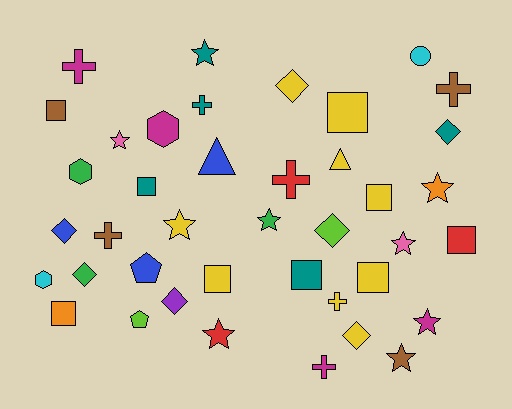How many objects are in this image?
There are 40 objects.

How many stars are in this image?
There are 9 stars.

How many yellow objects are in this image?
There are 9 yellow objects.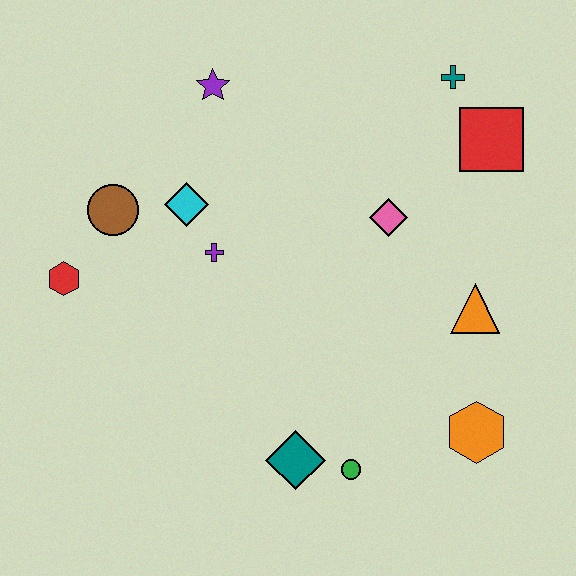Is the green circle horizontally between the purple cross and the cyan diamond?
No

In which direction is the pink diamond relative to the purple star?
The pink diamond is to the right of the purple star.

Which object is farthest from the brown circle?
The orange hexagon is farthest from the brown circle.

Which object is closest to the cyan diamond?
The purple cross is closest to the cyan diamond.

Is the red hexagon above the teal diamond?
Yes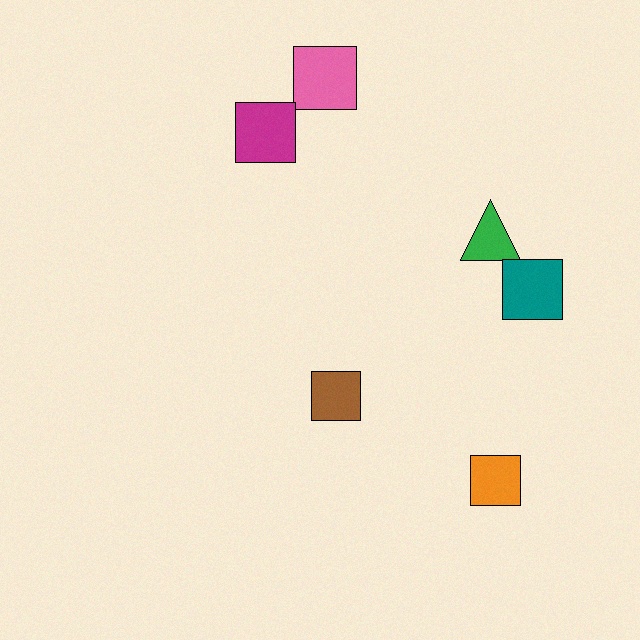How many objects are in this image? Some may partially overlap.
There are 6 objects.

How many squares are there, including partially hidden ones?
There are 5 squares.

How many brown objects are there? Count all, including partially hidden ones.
There is 1 brown object.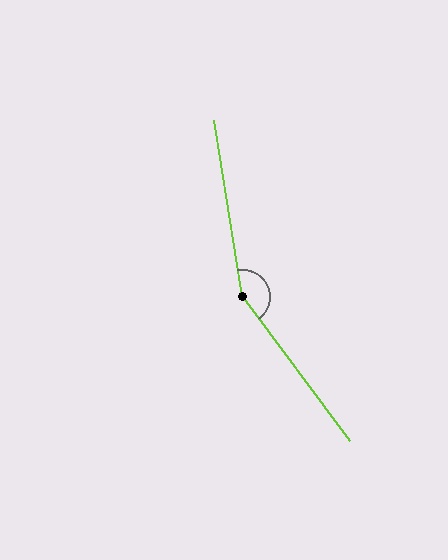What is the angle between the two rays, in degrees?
Approximately 152 degrees.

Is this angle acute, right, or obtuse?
It is obtuse.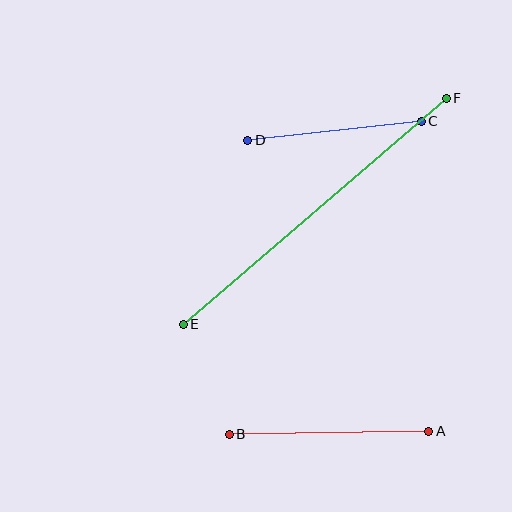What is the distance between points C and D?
The distance is approximately 174 pixels.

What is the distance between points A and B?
The distance is approximately 200 pixels.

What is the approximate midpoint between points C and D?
The midpoint is at approximately (335, 131) pixels.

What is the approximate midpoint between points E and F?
The midpoint is at approximately (315, 211) pixels.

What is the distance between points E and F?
The distance is approximately 347 pixels.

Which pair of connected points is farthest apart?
Points E and F are farthest apart.